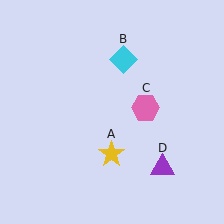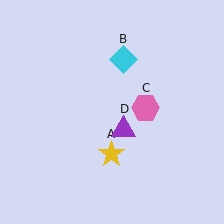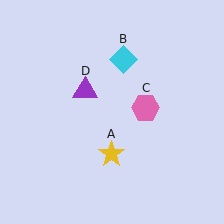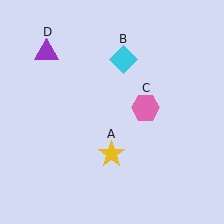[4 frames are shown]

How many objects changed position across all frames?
1 object changed position: purple triangle (object D).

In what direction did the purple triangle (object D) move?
The purple triangle (object D) moved up and to the left.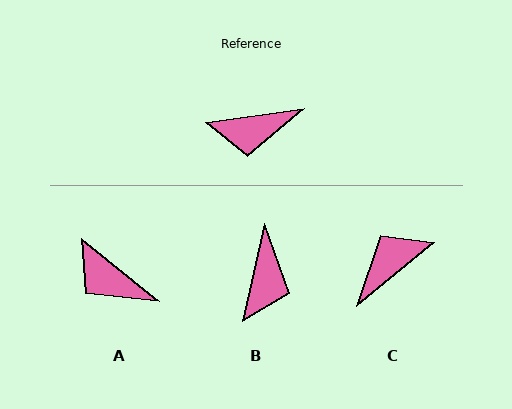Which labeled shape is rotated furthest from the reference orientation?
C, about 148 degrees away.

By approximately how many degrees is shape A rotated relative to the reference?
Approximately 46 degrees clockwise.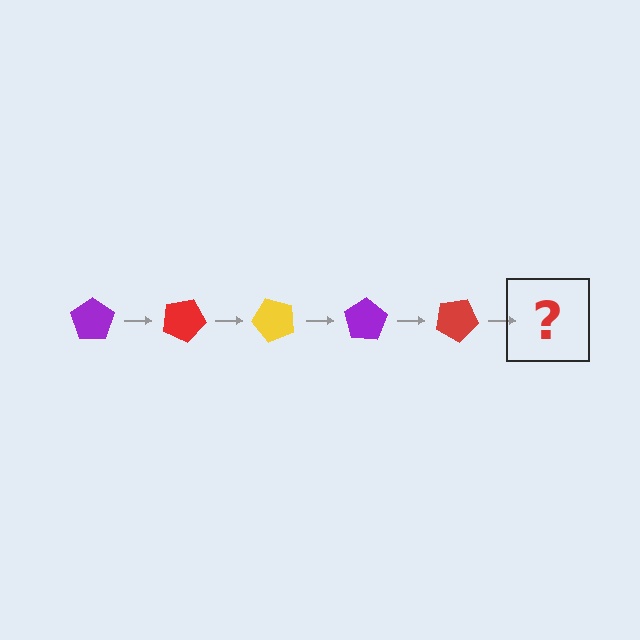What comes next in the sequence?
The next element should be a yellow pentagon, rotated 125 degrees from the start.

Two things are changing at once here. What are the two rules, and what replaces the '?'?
The two rules are that it rotates 25 degrees each step and the color cycles through purple, red, and yellow. The '?' should be a yellow pentagon, rotated 125 degrees from the start.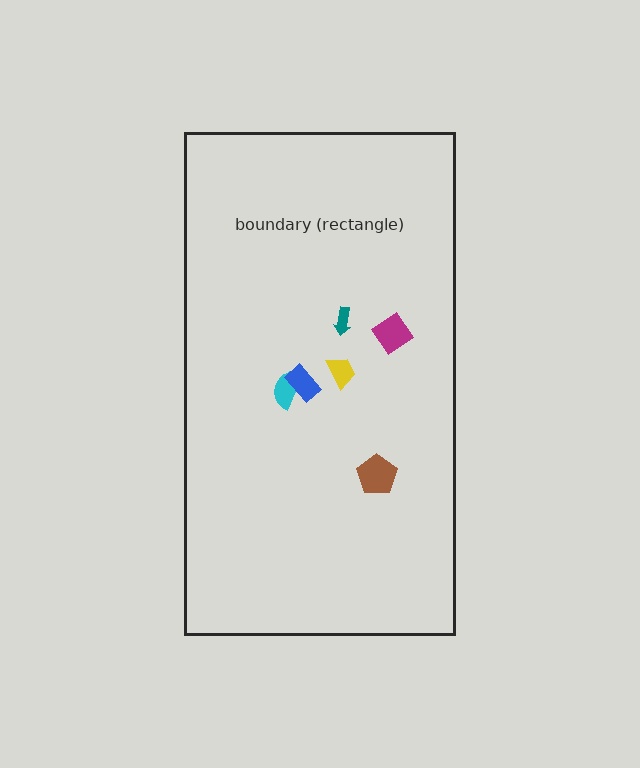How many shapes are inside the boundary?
6 inside, 0 outside.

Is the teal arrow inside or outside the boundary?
Inside.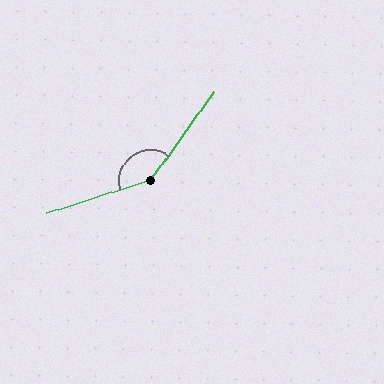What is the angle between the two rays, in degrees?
Approximately 143 degrees.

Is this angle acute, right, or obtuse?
It is obtuse.